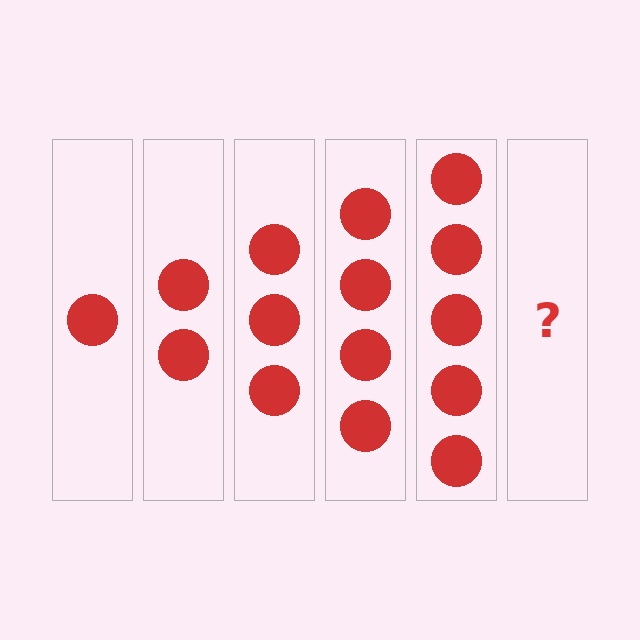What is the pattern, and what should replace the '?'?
The pattern is that each step adds one more circle. The '?' should be 6 circles.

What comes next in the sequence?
The next element should be 6 circles.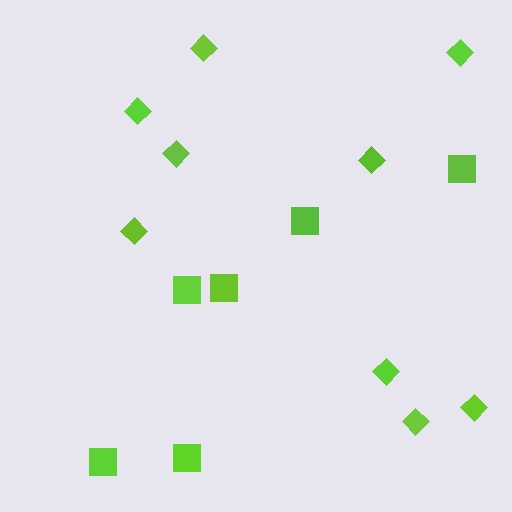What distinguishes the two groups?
There are 2 groups: one group of diamonds (9) and one group of squares (6).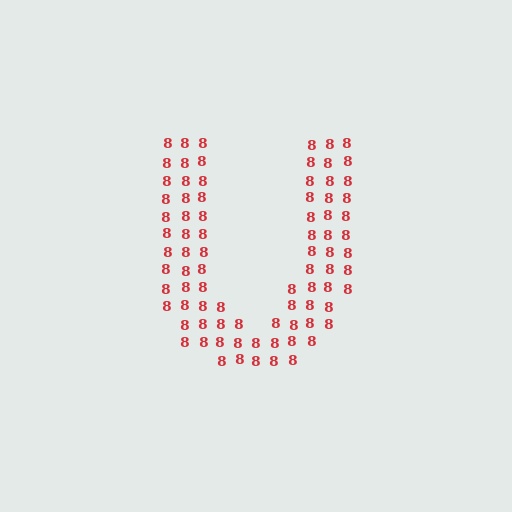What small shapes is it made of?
It is made of small digit 8's.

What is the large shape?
The large shape is the letter U.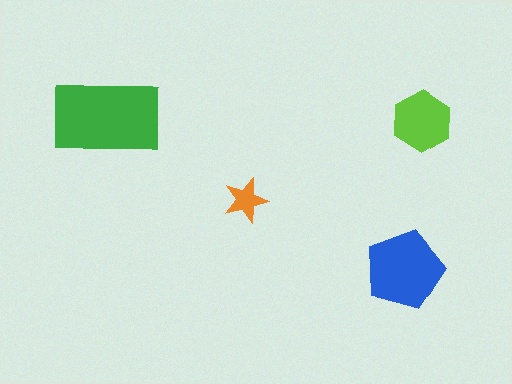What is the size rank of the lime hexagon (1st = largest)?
3rd.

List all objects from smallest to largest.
The orange star, the lime hexagon, the blue pentagon, the green rectangle.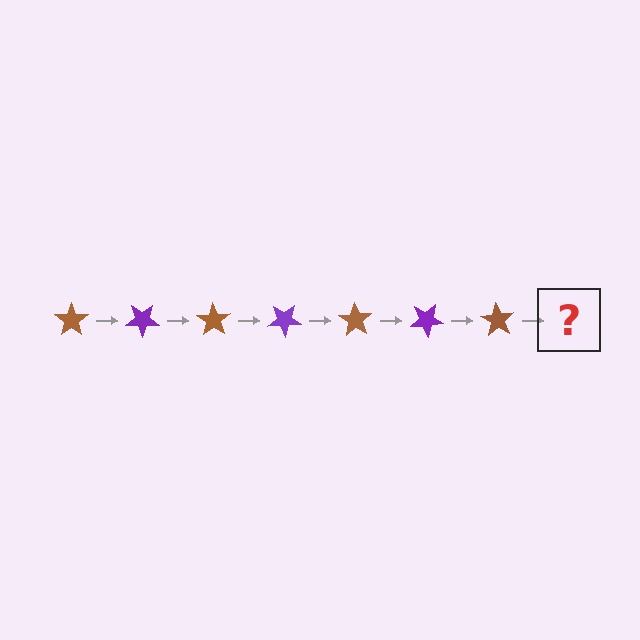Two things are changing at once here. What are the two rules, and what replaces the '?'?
The two rules are that it rotates 35 degrees each step and the color cycles through brown and purple. The '?' should be a purple star, rotated 245 degrees from the start.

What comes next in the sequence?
The next element should be a purple star, rotated 245 degrees from the start.